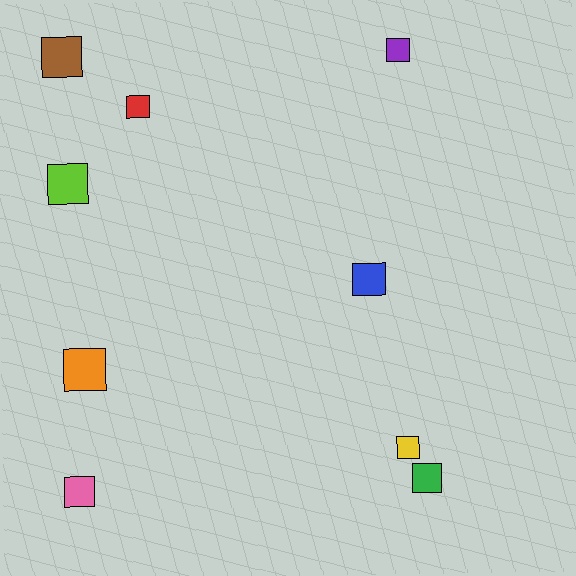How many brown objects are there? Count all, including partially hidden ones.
There is 1 brown object.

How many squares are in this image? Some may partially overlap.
There are 9 squares.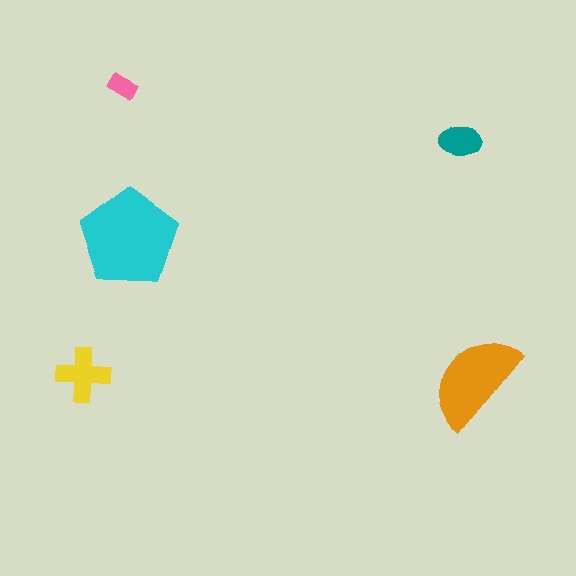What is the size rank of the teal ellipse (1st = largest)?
4th.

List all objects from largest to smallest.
The cyan pentagon, the orange semicircle, the yellow cross, the teal ellipse, the pink rectangle.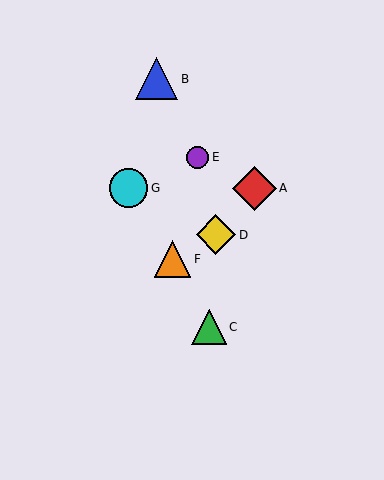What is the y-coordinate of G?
Object G is at y≈188.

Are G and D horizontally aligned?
No, G is at y≈188 and D is at y≈235.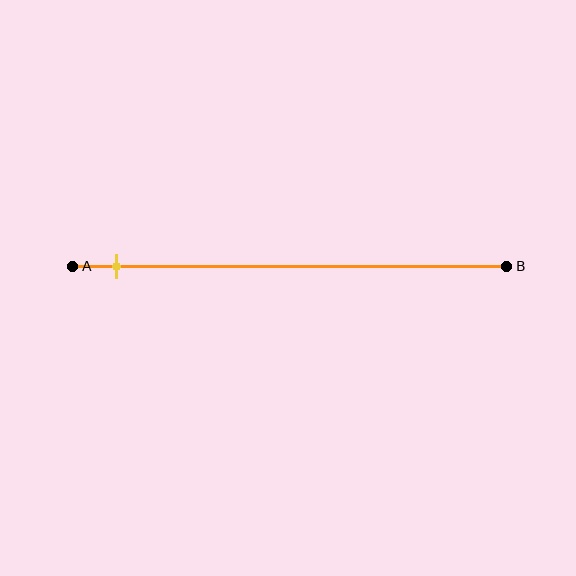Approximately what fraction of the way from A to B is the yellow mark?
The yellow mark is approximately 10% of the way from A to B.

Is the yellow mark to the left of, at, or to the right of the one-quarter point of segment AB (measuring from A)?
The yellow mark is to the left of the one-quarter point of segment AB.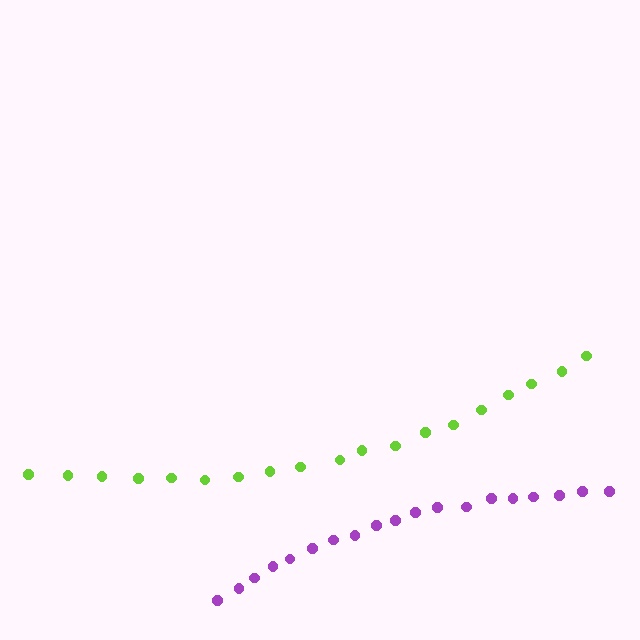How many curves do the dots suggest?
There are 2 distinct paths.